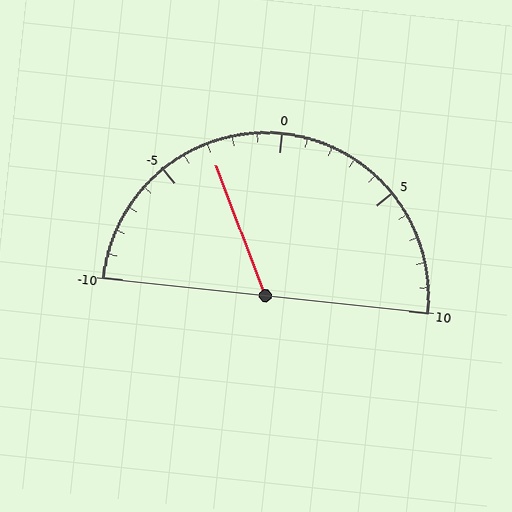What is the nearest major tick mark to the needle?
The nearest major tick mark is -5.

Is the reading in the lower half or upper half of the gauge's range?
The reading is in the lower half of the range (-10 to 10).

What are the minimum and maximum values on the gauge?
The gauge ranges from -10 to 10.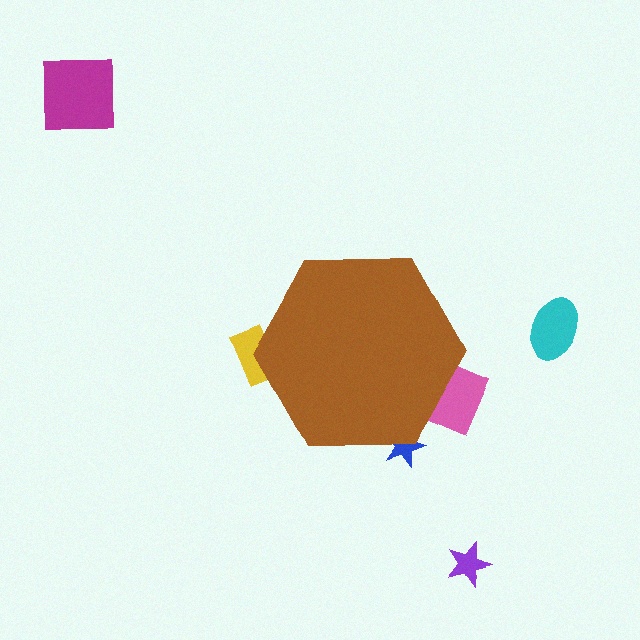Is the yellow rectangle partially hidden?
Yes, the yellow rectangle is partially hidden behind the brown hexagon.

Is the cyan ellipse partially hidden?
No, the cyan ellipse is fully visible.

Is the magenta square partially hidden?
No, the magenta square is fully visible.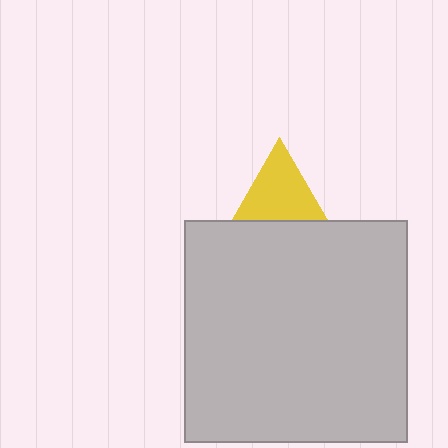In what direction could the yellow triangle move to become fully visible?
The yellow triangle could move up. That would shift it out from behind the light gray square entirely.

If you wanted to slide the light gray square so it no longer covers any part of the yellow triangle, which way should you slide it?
Slide it down — that is the most direct way to separate the two shapes.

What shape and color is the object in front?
The object in front is a light gray square.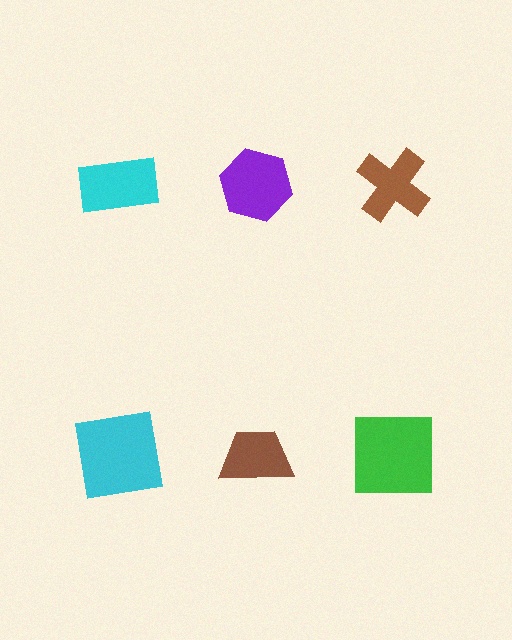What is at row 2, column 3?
A green square.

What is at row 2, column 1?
A cyan square.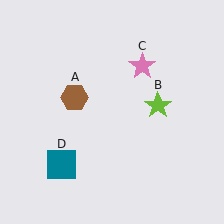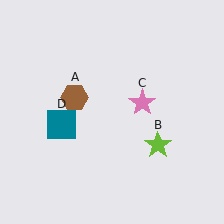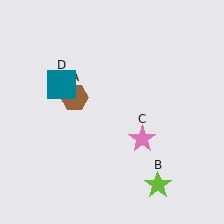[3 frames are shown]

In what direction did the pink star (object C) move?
The pink star (object C) moved down.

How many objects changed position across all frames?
3 objects changed position: lime star (object B), pink star (object C), teal square (object D).